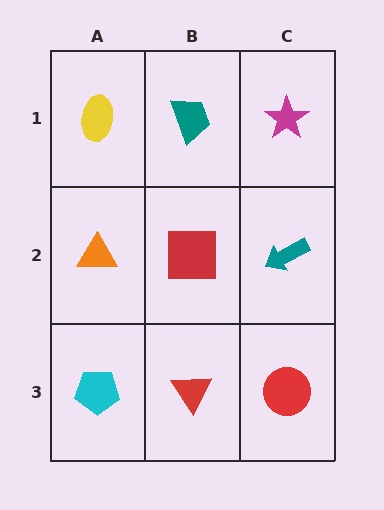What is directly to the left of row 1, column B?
A yellow ellipse.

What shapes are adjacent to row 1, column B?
A red square (row 2, column B), a yellow ellipse (row 1, column A), a magenta star (row 1, column C).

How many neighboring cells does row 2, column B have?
4.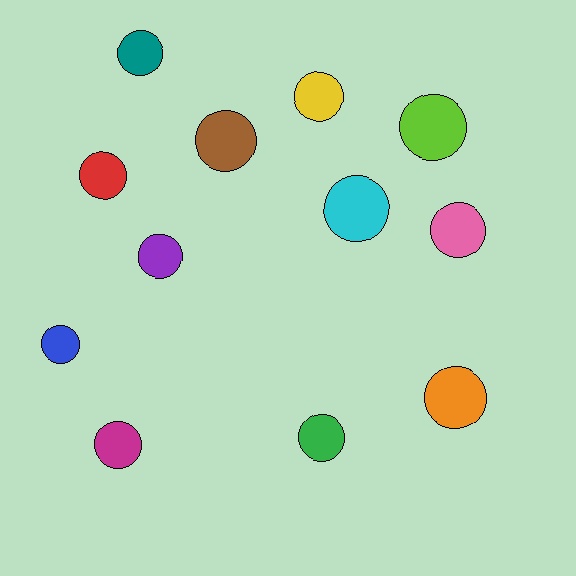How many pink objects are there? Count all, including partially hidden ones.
There is 1 pink object.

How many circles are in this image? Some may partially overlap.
There are 12 circles.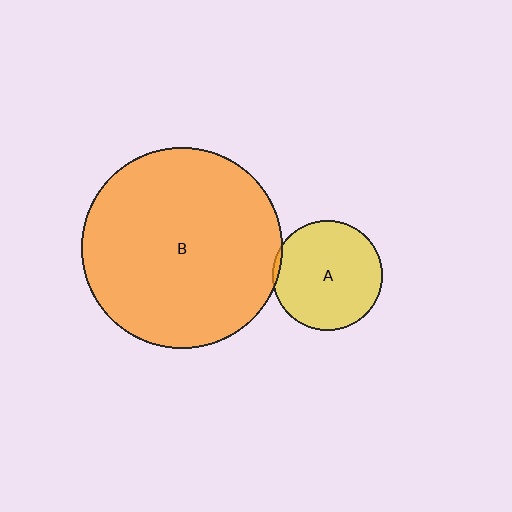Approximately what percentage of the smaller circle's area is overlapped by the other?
Approximately 5%.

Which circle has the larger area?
Circle B (orange).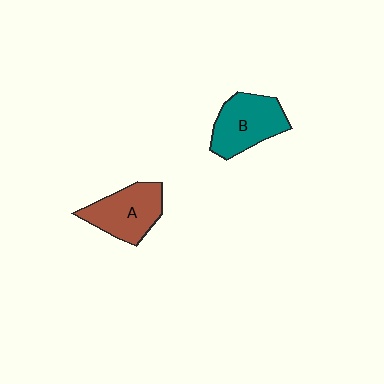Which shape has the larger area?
Shape B (teal).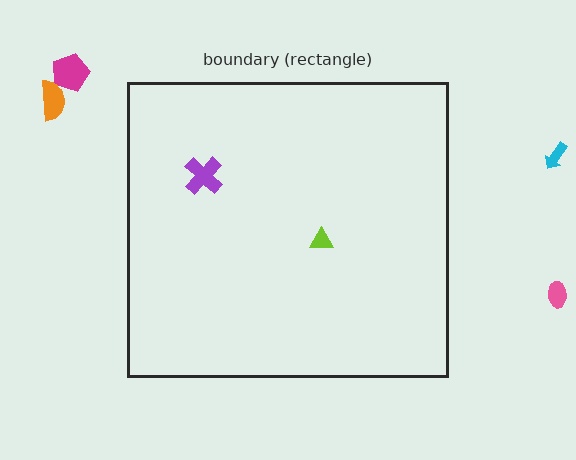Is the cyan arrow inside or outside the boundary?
Outside.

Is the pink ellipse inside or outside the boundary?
Outside.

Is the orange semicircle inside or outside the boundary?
Outside.